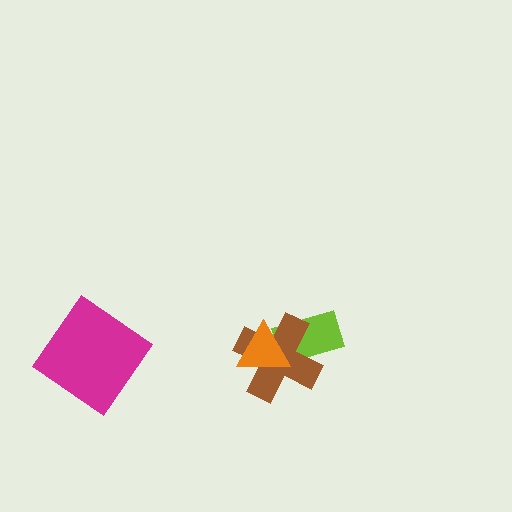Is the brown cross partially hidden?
Yes, it is partially covered by another shape.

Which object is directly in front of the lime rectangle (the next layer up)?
The brown cross is directly in front of the lime rectangle.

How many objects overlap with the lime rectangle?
2 objects overlap with the lime rectangle.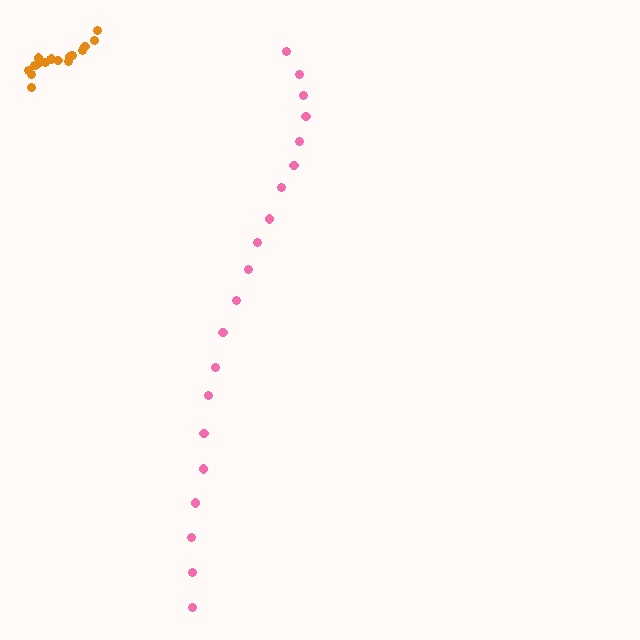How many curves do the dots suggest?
There are 2 distinct paths.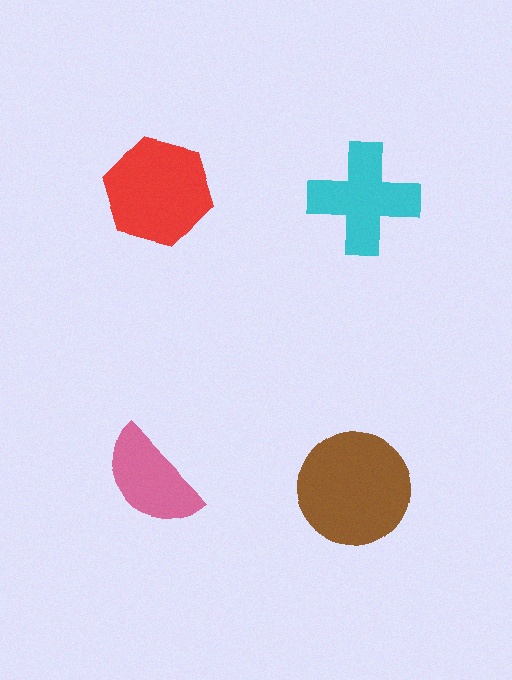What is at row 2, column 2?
A brown circle.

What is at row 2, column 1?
A pink semicircle.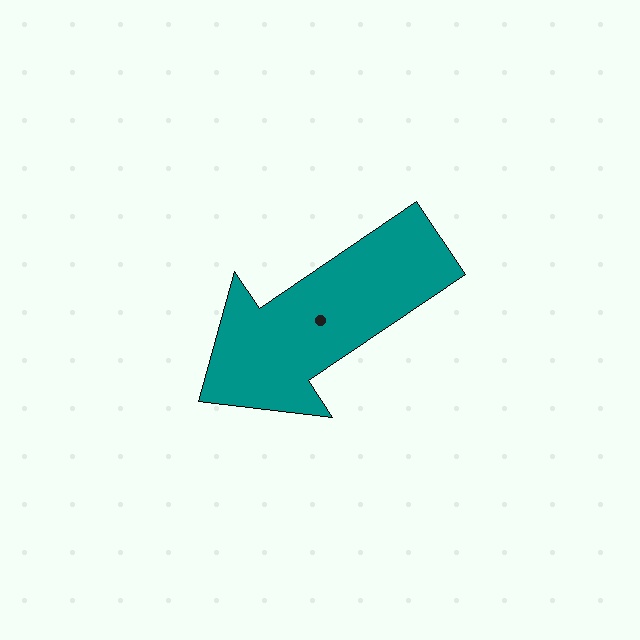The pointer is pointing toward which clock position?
Roughly 8 o'clock.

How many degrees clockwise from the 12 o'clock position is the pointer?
Approximately 236 degrees.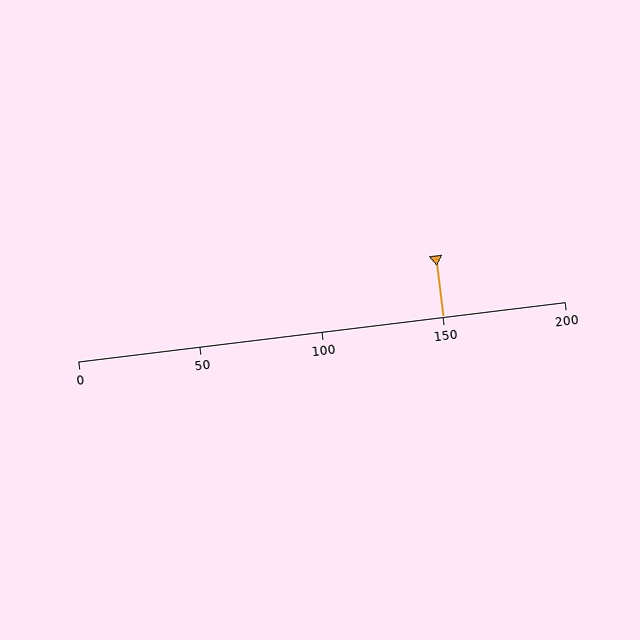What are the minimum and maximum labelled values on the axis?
The axis runs from 0 to 200.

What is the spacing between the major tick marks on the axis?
The major ticks are spaced 50 apart.